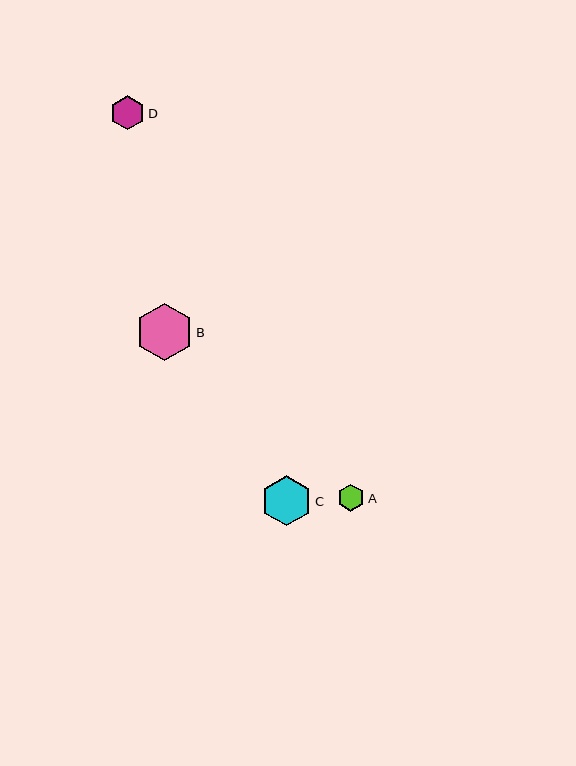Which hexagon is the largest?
Hexagon B is the largest with a size of approximately 58 pixels.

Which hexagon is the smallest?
Hexagon A is the smallest with a size of approximately 27 pixels.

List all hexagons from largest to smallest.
From largest to smallest: B, C, D, A.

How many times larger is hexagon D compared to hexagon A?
Hexagon D is approximately 1.2 times the size of hexagon A.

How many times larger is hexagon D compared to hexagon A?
Hexagon D is approximately 1.2 times the size of hexagon A.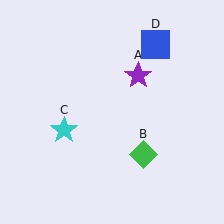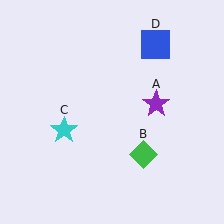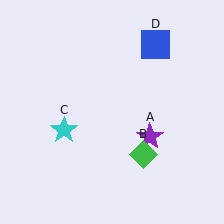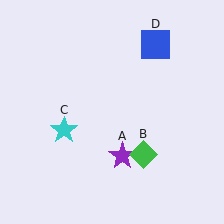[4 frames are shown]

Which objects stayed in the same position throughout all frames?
Green diamond (object B) and cyan star (object C) and blue square (object D) remained stationary.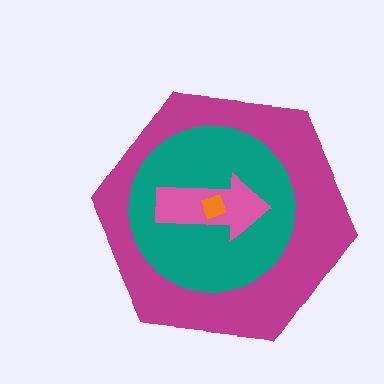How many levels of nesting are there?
4.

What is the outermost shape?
The magenta hexagon.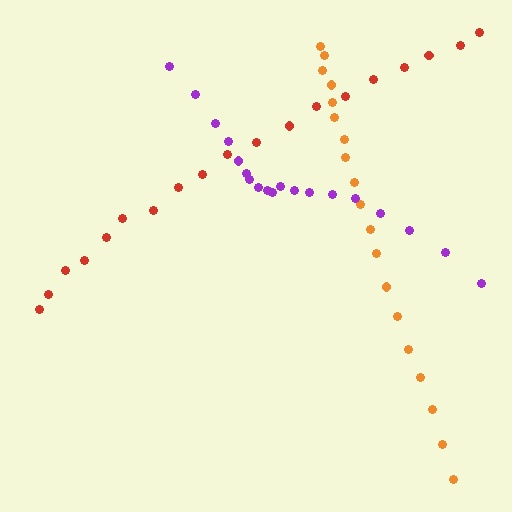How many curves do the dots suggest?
There are 3 distinct paths.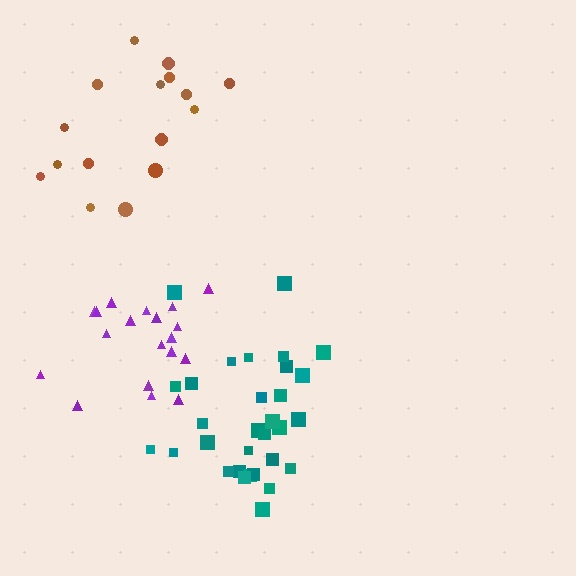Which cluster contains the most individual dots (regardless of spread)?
Teal (31).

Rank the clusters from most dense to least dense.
teal, purple, brown.